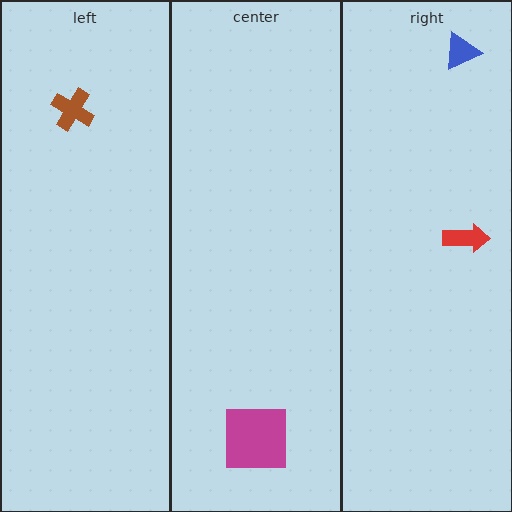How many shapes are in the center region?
1.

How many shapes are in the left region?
1.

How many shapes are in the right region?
2.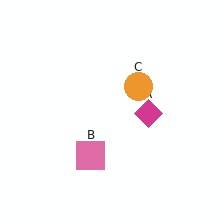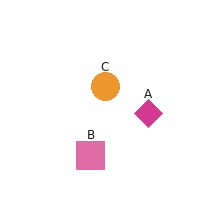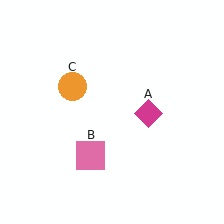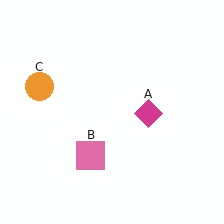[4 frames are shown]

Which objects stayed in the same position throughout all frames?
Magenta diamond (object A) and pink square (object B) remained stationary.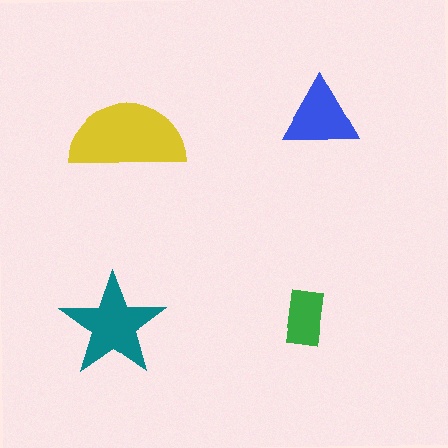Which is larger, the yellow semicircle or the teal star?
The yellow semicircle.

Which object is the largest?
The yellow semicircle.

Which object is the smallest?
The green rectangle.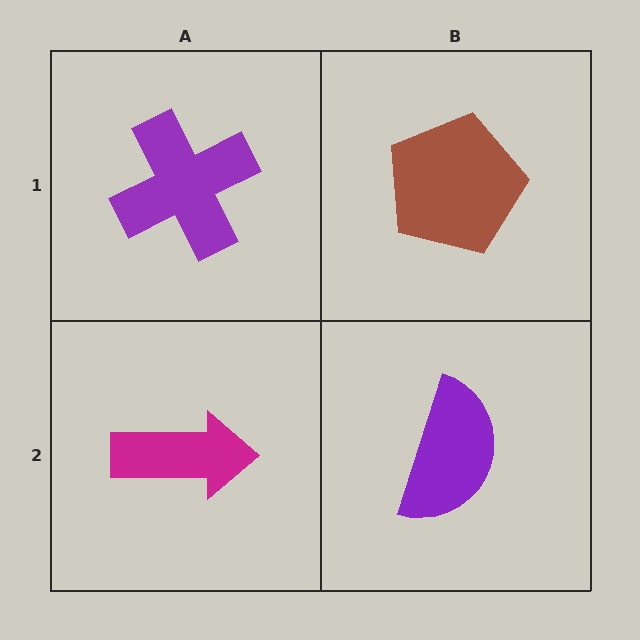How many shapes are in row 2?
2 shapes.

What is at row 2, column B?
A purple semicircle.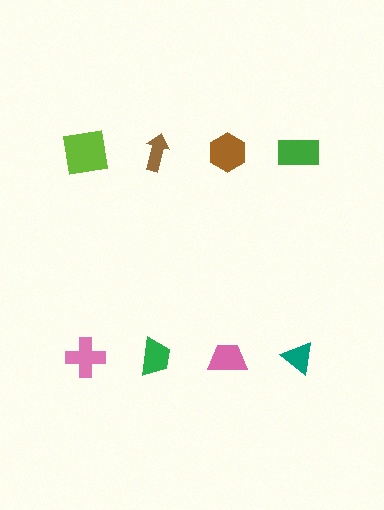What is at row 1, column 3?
A brown hexagon.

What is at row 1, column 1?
A lime square.